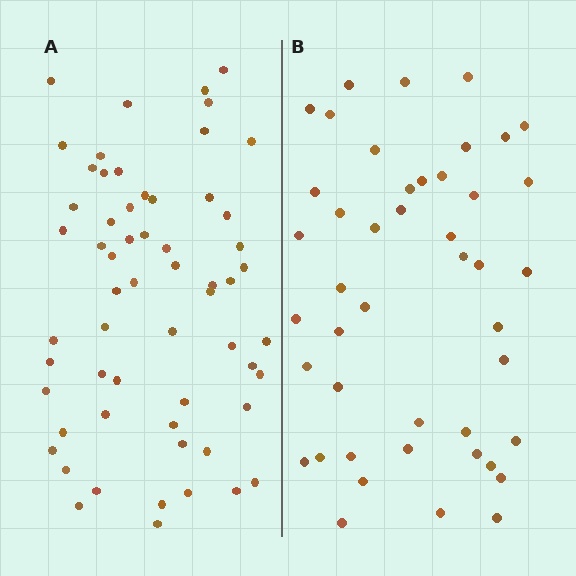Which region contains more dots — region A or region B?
Region A (the left region) has more dots.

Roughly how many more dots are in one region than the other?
Region A has approximately 15 more dots than region B.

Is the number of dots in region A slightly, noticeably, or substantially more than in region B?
Region A has noticeably more, but not dramatically so. The ratio is roughly 1.3 to 1.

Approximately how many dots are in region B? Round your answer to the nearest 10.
About 40 dots. (The exact count is 45, which rounds to 40.)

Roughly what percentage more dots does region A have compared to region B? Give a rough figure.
About 35% more.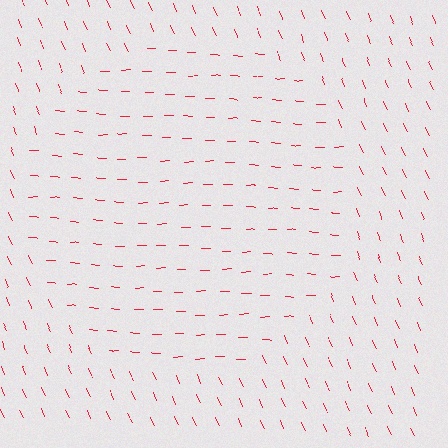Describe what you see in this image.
The image is filled with small red line segments. A circle region in the image has lines oriented differently from the surrounding lines, creating a visible texture boundary.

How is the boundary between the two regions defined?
The boundary is defined purely by a change in line orientation (approximately 67 degrees difference). All lines are the same color and thickness.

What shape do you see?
I see a circle.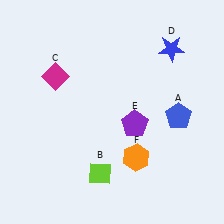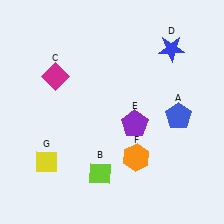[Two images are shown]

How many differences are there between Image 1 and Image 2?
There is 1 difference between the two images.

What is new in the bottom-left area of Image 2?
A yellow diamond (G) was added in the bottom-left area of Image 2.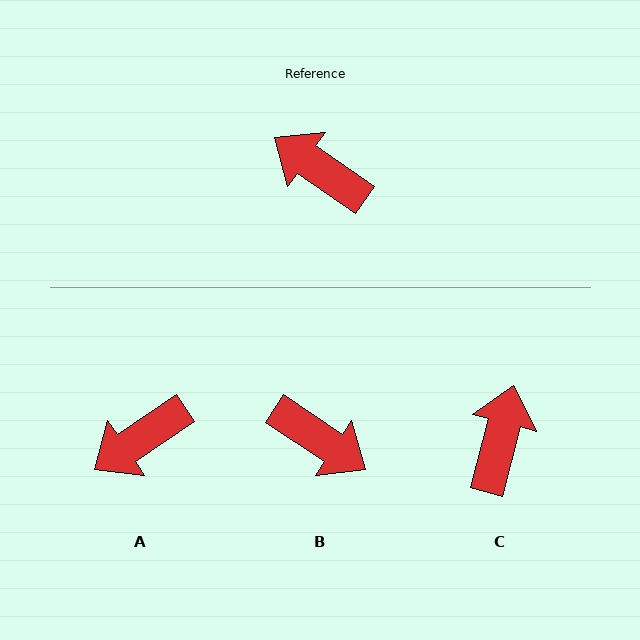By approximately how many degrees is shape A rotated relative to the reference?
Approximately 69 degrees counter-clockwise.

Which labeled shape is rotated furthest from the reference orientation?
B, about 179 degrees away.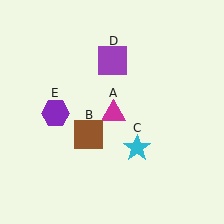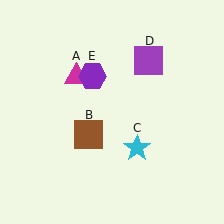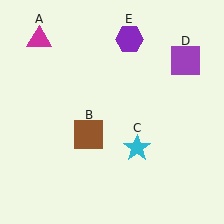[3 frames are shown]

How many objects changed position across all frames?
3 objects changed position: magenta triangle (object A), purple square (object D), purple hexagon (object E).